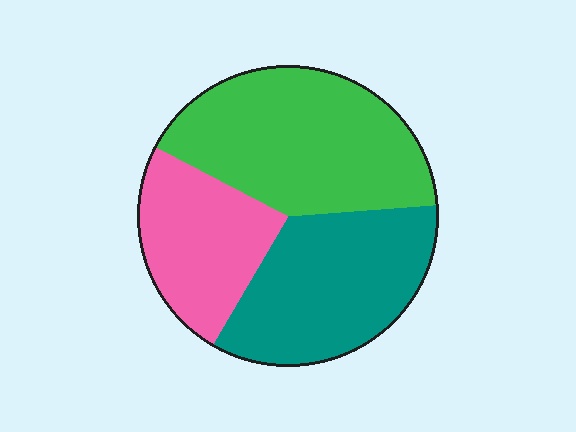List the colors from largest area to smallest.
From largest to smallest: green, teal, pink.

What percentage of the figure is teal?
Teal takes up between a third and a half of the figure.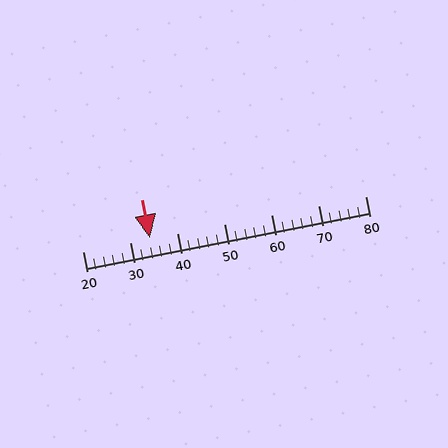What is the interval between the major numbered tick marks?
The major tick marks are spaced 10 units apart.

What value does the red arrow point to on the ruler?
The red arrow points to approximately 34.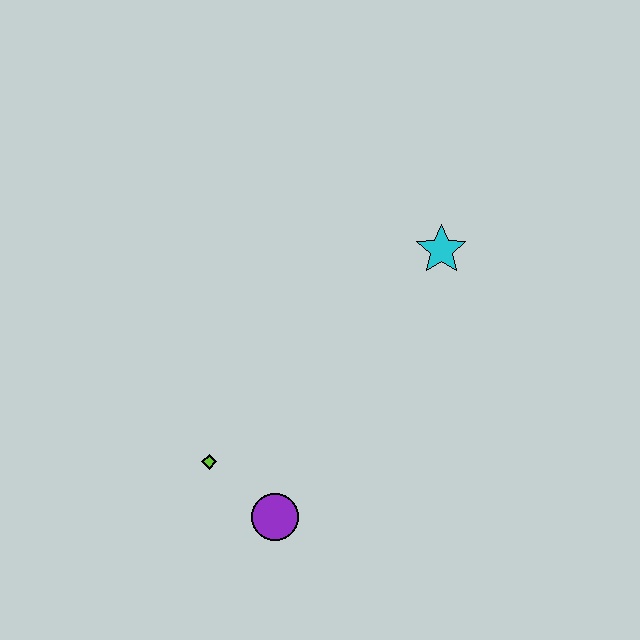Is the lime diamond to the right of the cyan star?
No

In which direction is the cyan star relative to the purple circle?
The cyan star is above the purple circle.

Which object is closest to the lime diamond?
The purple circle is closest to the lime diamond.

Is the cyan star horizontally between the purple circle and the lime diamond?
No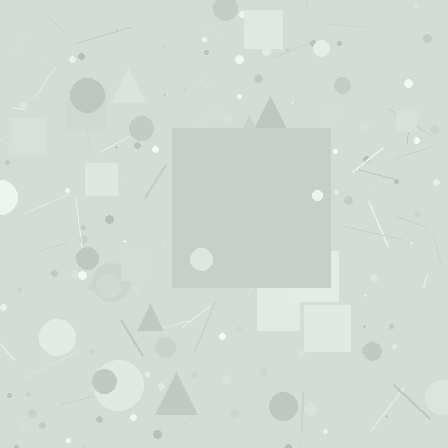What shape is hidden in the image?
A square is hidden in the image.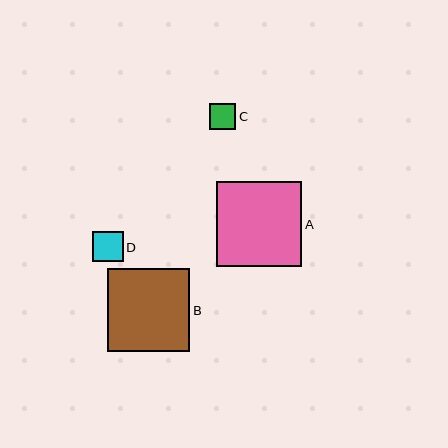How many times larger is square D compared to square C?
Square D is approximately 1.2 times the size of square C.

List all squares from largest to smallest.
From largest to smallest: A, B, D, C.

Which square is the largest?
Square A is the largest with a size of approximately 85 pixels.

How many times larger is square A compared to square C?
Square A is approximately 3.3 times the size of square C.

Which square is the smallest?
Square C is the smallest with a size of approximately 26 pixels.